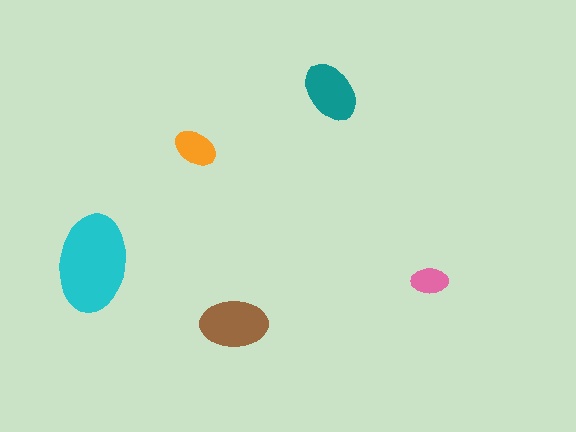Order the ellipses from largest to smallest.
the cyan one, the brown one, the teal one, the orange one, the pink one.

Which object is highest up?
The teal ellipse is topmost.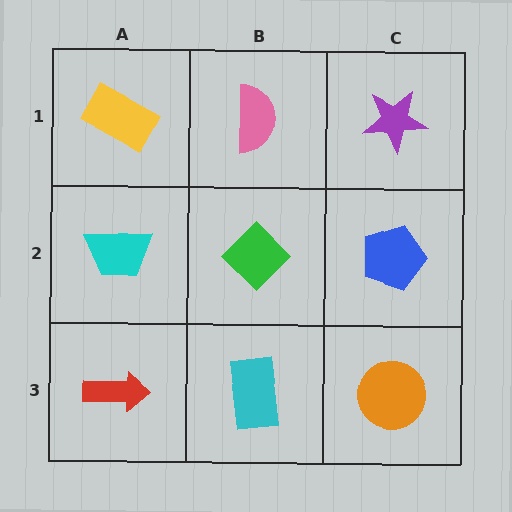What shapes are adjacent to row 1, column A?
A cyan trapezoid (row 2, column A), a pink semicircle (row 1, column B).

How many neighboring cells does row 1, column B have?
3.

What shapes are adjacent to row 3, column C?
A blue pentagon (row 2, column C), a cyan rectangle (row 3, column B).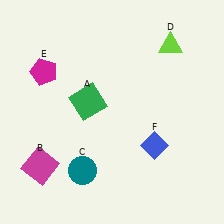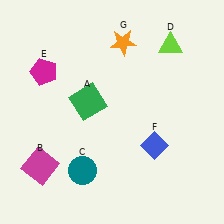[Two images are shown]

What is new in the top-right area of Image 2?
An orange star (G) was added in the top-right area of Image 2.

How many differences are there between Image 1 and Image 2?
There is 1 difference between the two images.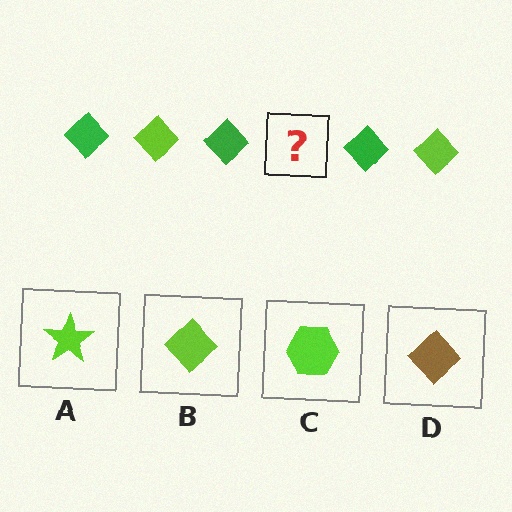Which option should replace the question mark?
Option B.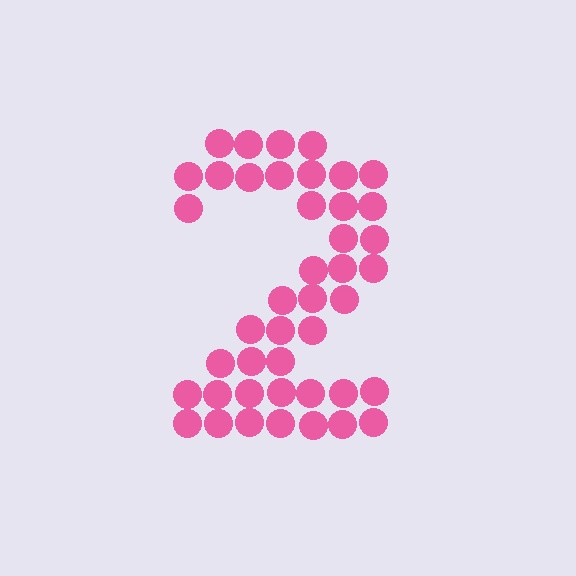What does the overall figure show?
The overall figure shows the digit 2.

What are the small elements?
The small elements are circles.